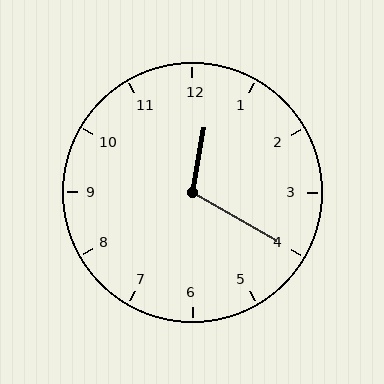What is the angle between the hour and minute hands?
Approximately 110 degrees.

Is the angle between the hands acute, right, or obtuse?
It is obtuse.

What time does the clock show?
12:20.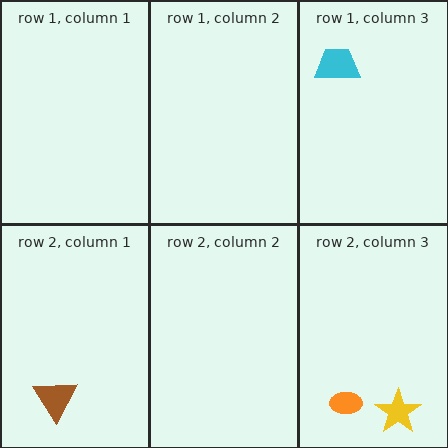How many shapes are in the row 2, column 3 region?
2.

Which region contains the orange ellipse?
The row 2, column 3 region.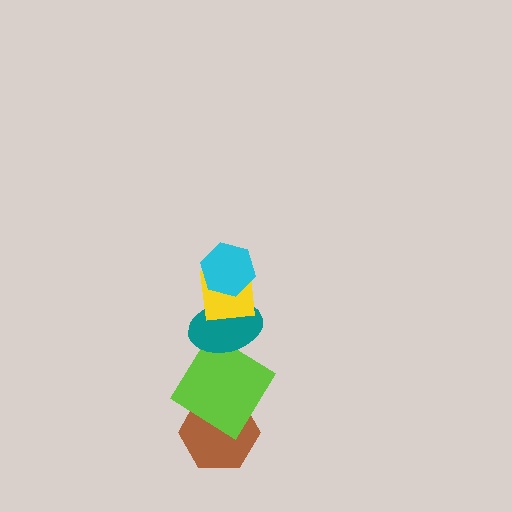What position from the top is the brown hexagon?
The brown hexagon is 5th from the top.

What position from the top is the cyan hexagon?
The cyan hexagon is 1st from the top.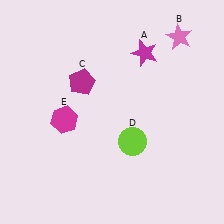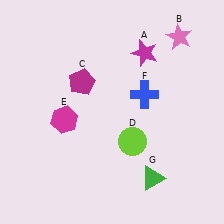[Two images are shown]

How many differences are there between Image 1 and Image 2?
There are 2 differences between the two images.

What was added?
A blue cross (F), a green triangle (G) were added in Image 2.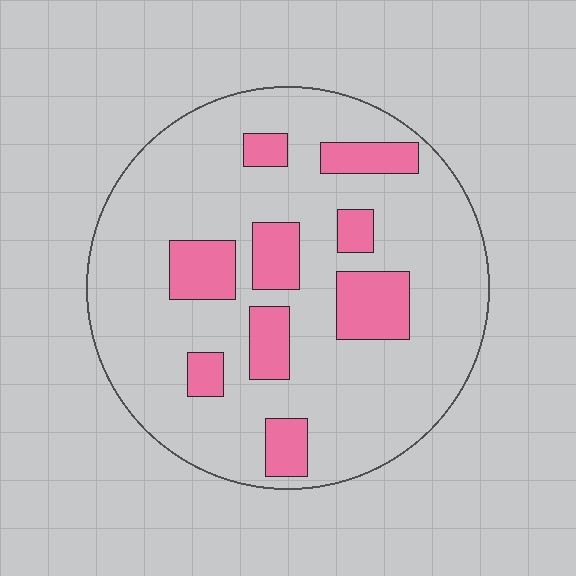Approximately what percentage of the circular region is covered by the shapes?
Approximately 20%.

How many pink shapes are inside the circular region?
9.